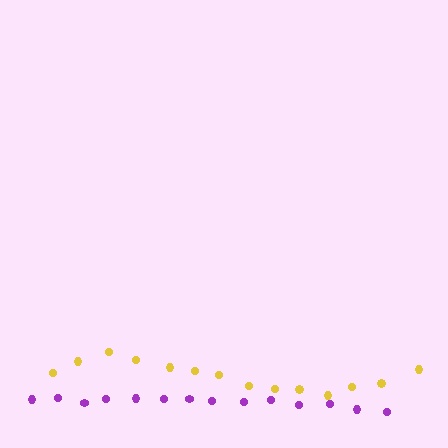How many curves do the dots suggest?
There are 2 distinct paths.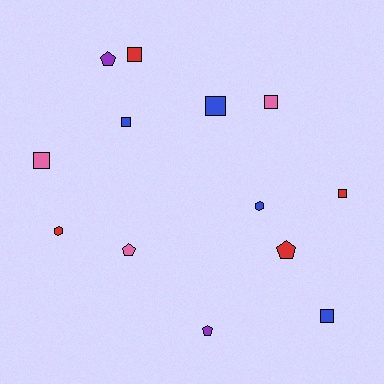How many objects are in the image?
There are 13 objects.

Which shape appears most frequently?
Square, with 7 objects.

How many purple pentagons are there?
There are 2 purple pentagons.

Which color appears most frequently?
Blue, with 4 objects.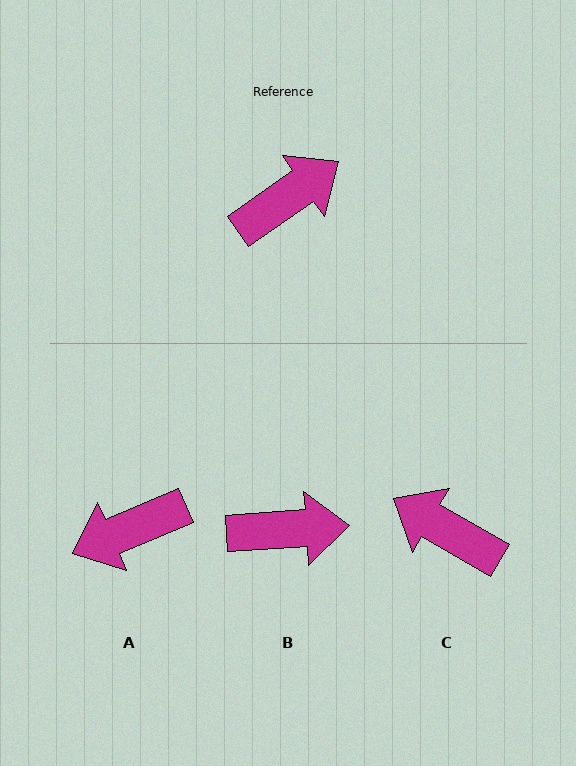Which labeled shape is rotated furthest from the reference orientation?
A, about 168 degrees away.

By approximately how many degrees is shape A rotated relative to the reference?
Approximately 168 degrees counter-clockwise.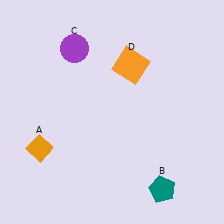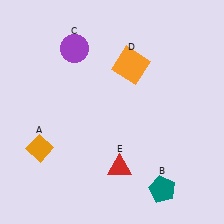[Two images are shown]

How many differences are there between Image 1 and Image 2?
There is 1 difference between the two images.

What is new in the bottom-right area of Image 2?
A red triangle (E) was added in the bottom-right area of Image 2.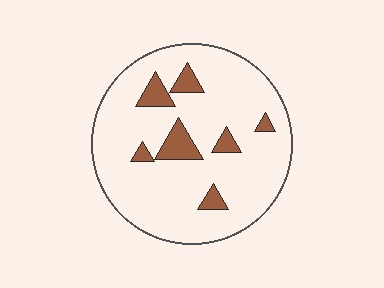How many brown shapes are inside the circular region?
7.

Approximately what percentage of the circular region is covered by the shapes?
Approximately 10%.